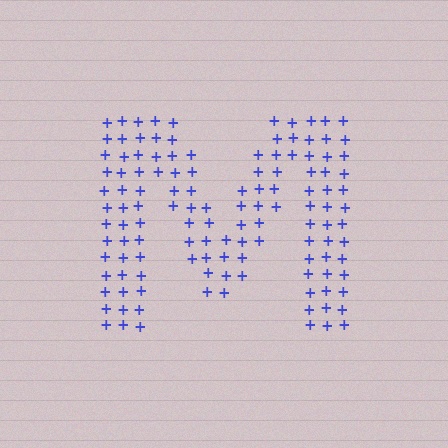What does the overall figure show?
The overall figure shows the letter M.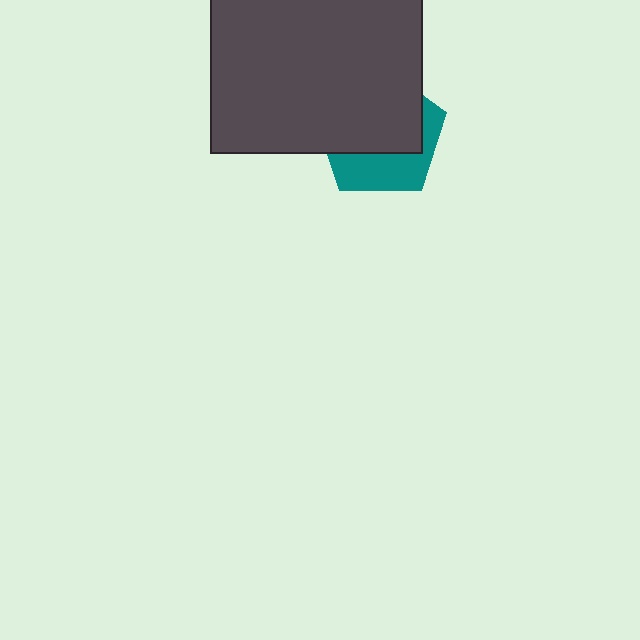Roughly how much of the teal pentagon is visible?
A small part of it is visible (roughly 38%).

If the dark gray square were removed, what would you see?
You would see the complete teal pentagon.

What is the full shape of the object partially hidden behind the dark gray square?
The partially hidden object is a teal pentagon.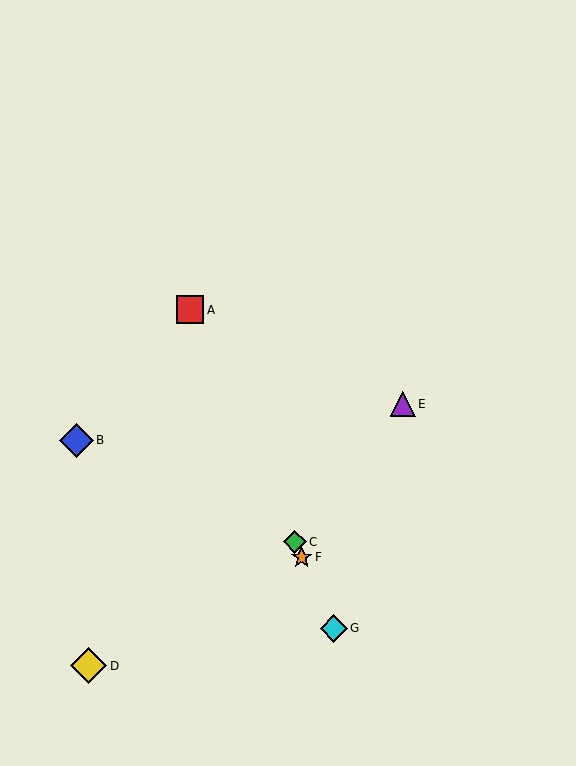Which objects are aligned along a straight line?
Objects A, C, F, G are aligned along a straight line.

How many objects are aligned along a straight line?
4 objects (A, C, F, G) are aligned along a straight line.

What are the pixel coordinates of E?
Object E is at (403, 404).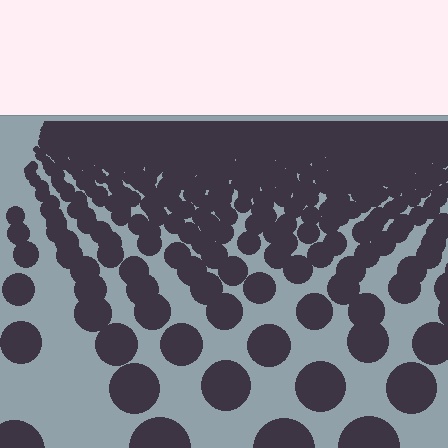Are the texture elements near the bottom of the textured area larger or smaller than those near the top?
Larger. Near the bottom, elements are closer to the viewer and appear at a bigger on-screen size.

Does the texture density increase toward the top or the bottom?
Density increases toward the top.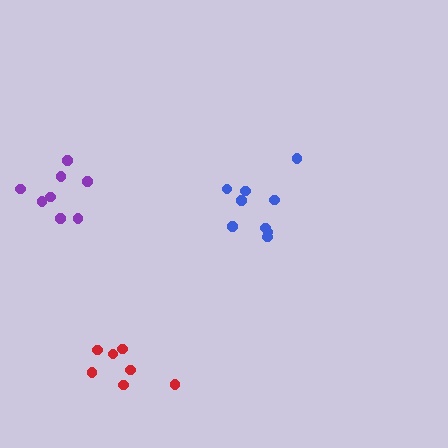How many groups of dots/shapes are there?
There are 3 groups.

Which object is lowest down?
The red cluster is bottommost.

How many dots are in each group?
Group 1: 7 dots, Group 2: 9 dots, Group 3: 8 dots (24 total).